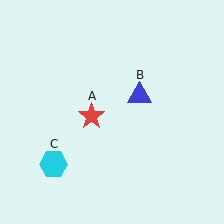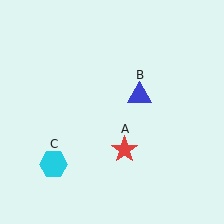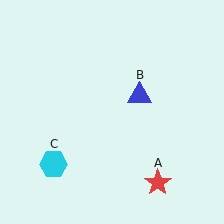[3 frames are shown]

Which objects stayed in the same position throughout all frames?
Blue triangle (object B) and cyan hexagon (object C) remained stationary.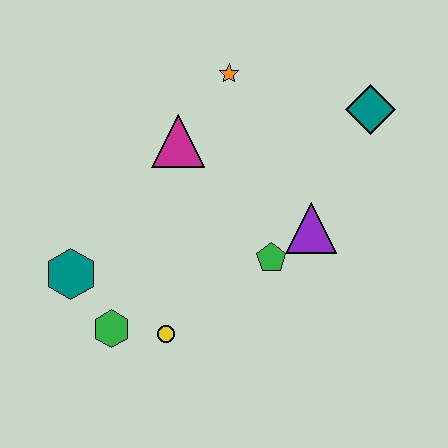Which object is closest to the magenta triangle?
The orange star is closest to the magenta triangle.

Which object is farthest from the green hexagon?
The teal diamond is farthest from the green hexagon.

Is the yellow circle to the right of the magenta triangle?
No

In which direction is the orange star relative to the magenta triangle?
The orange star is above the magenta triangle.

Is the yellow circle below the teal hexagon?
Yes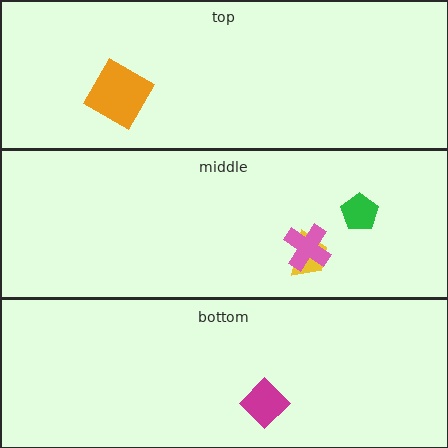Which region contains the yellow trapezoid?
The middle region.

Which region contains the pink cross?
The middle region.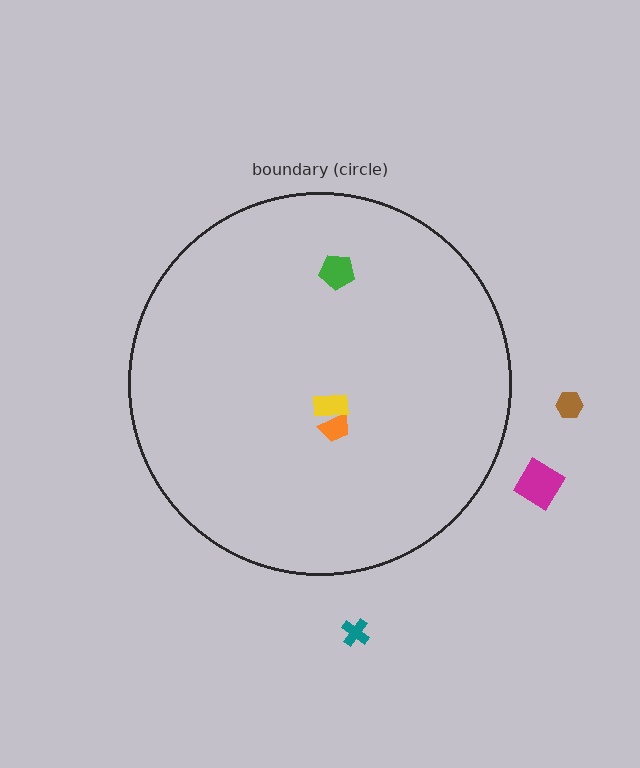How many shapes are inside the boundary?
3 inside, 3 outside.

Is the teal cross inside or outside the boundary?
Outside.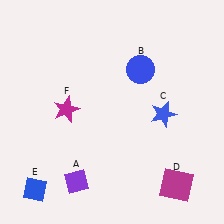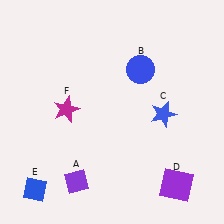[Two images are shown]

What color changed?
The square (D) changed from magenta in Image 1 to purple in Image 2.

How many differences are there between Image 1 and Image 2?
There is 1 difference between the two images.